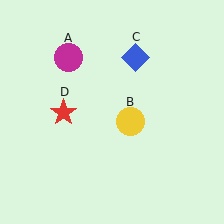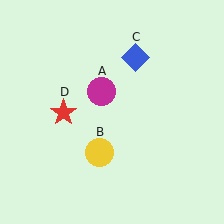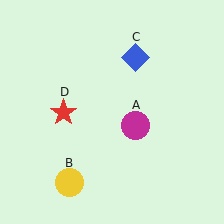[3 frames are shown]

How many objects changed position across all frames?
2 objects changed position: magenta circle (object A), yellow circle (object B).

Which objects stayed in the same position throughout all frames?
Blue diamond (object C) and red star (object D) remained stationary.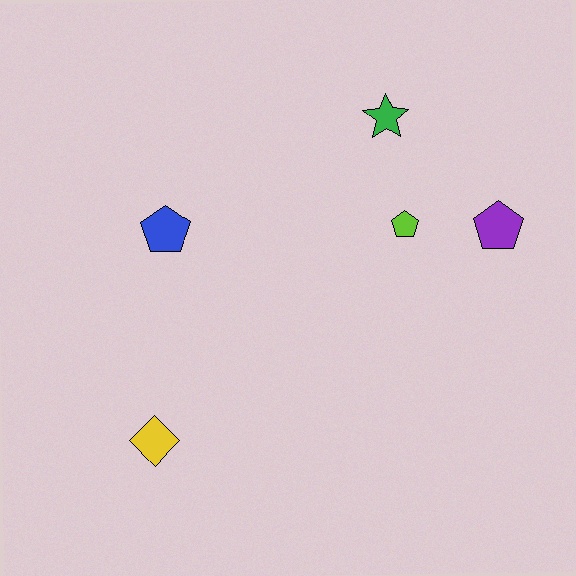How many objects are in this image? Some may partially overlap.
There are 5 objects.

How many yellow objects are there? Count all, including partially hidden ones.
There is 1 yellow object.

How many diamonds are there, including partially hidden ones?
There is 1 diamond.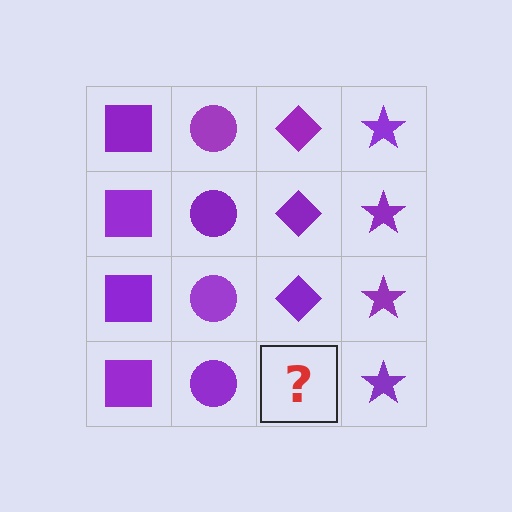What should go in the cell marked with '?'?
The missing cell should contain a purple diamond.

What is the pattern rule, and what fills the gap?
The rule is that each column has a consistent shape. The gap should be filled with a purple diamond.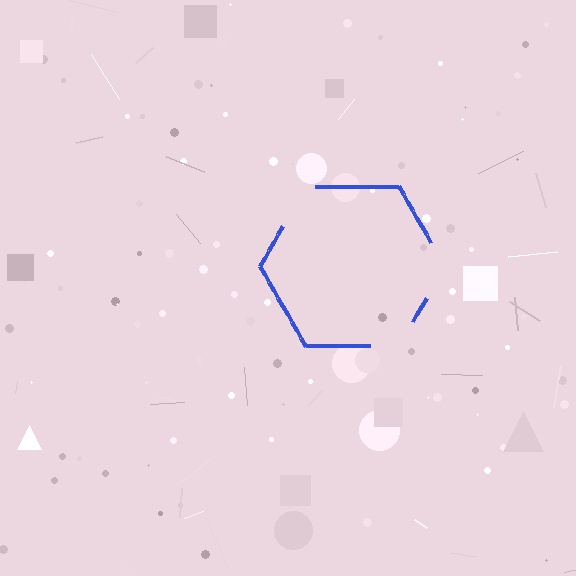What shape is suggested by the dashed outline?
The dashed outline suggests a hexagon.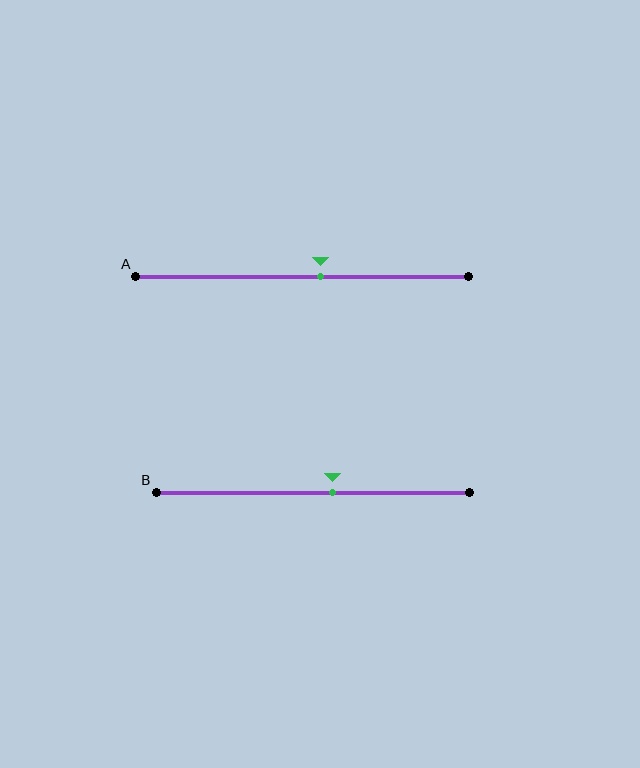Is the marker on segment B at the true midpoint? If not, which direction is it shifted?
No, the marker on segment B is shifted to the right by about 6% of the segment length.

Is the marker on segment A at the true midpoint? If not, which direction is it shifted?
No, the marker on segment A is shifted to the right by about 5% of the segment length.